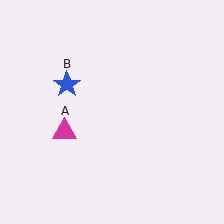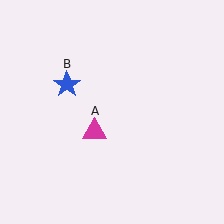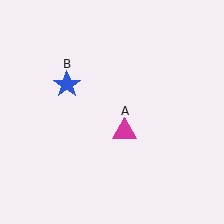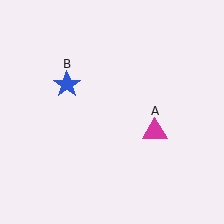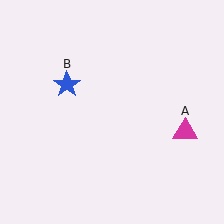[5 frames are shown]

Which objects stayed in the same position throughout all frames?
Blue star (object B) remained stationary.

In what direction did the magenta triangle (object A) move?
The magenta triangle (object A) moved right.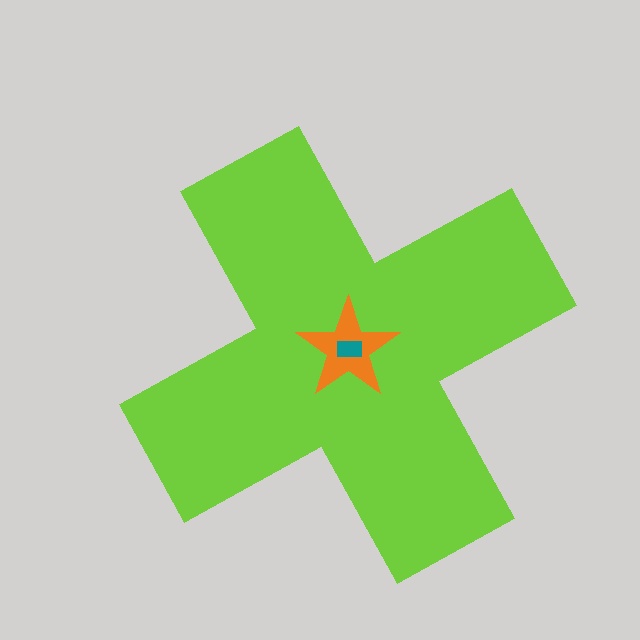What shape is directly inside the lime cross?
The orange star.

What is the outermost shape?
The lime cross.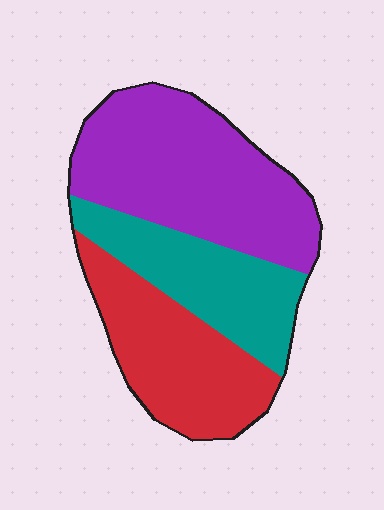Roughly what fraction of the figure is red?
Red covers 30% of the figure.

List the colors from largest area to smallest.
From largest to smallest: purple, red, teal.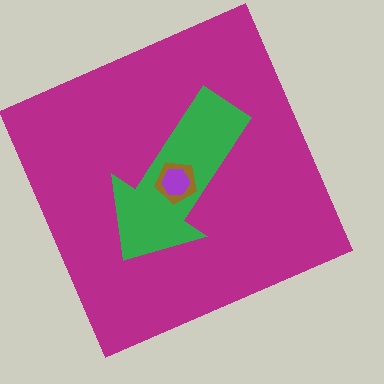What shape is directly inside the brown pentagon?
The purple hexagon.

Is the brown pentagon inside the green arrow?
Yes.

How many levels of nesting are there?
4.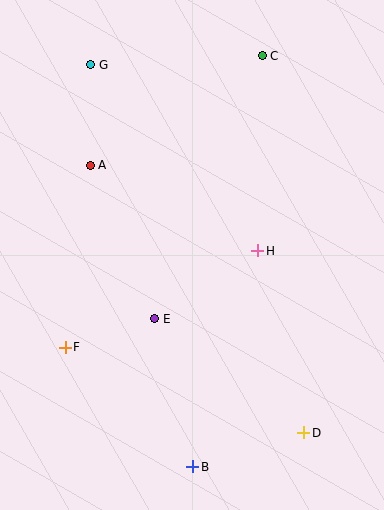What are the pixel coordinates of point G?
Point G is at (91, 65).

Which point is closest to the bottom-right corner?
Point D is closest to the bottom-right corner.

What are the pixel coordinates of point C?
Point C is at (262, 56).